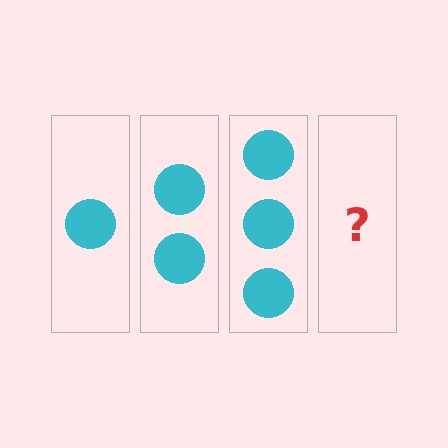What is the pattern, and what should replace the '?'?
The pattern is that each step adds one more circle. The '?' should be 4 circles.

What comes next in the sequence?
The next element should be 4 circles.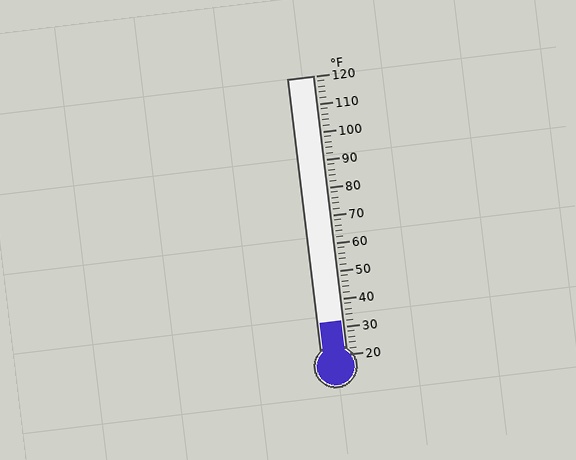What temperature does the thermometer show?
The thermometer shows approximately 32°F.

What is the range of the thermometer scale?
The thermometer scale ranges from 20°F to 120°F.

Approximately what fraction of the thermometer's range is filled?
The thermometer is filled to approximately 10% of its range.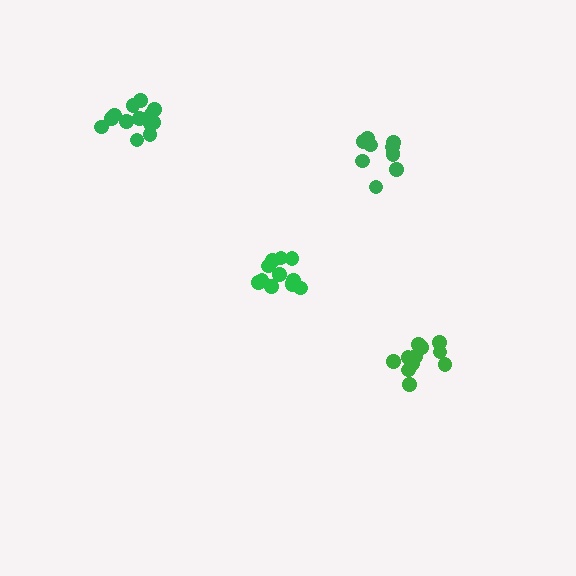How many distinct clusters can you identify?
There are 4 distinct clusters.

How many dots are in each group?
Group 1: 10 dots, Group 2: 11 dots, Group 3: 13 dots, Group 4: 14 dots (48 total).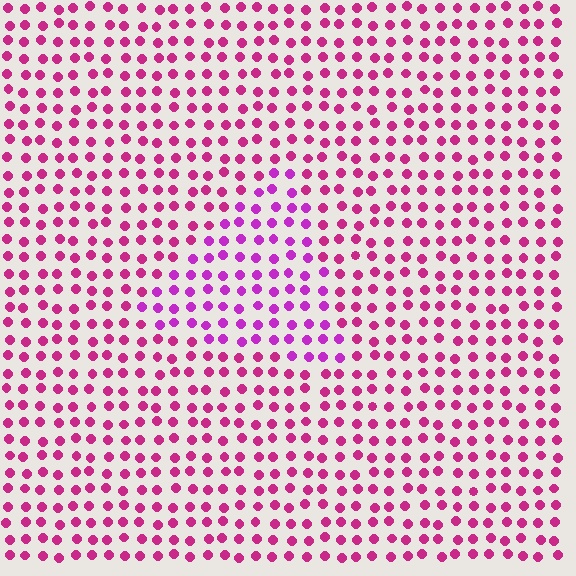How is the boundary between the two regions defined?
The boundary is defined purely by a slight shift in hue (about 27 degrees). Spacing, size, and orientation are identical on both sides.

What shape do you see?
I see a triangle.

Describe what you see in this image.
The image is filled with small magenta elements in a uniform arrangement. A triangle-shaped region is visible where the elements are tinted to a slightly different hue, forming a subtle color boundary.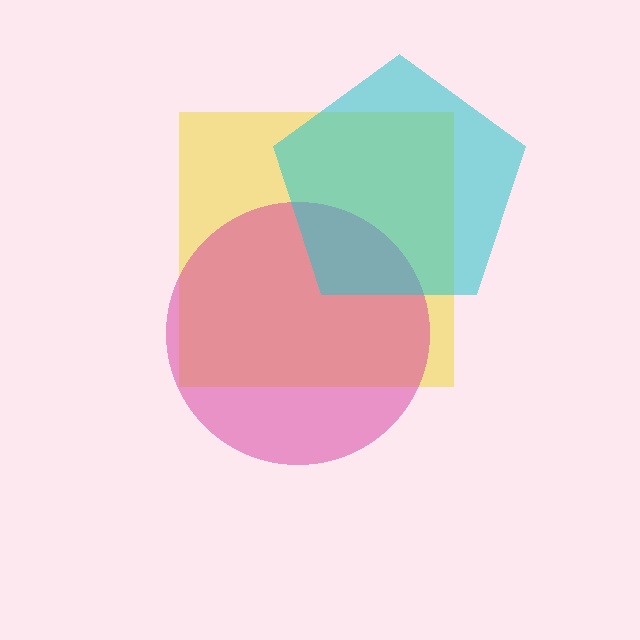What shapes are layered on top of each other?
The layered shapes are: a yellow square, a magenta circle, a cyan pentagon.